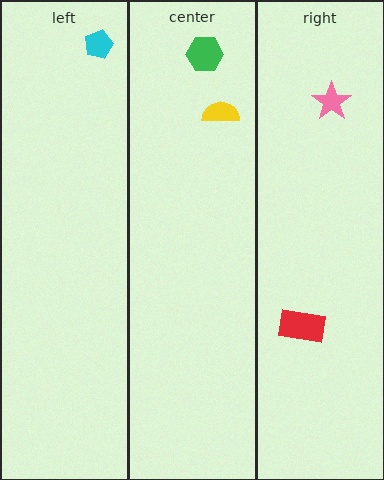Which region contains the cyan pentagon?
The left region.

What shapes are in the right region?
The pink star, the red rectangle.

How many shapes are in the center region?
2.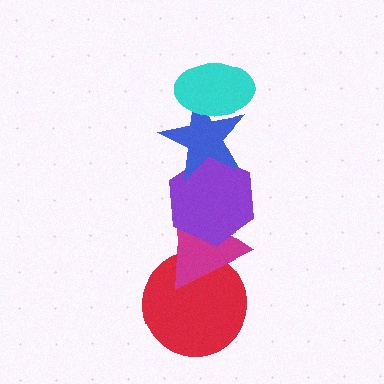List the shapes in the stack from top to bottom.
From top to bottom: the cyan ellipse, the blue star, the purple hexagon, the magenta triangle, the red circle.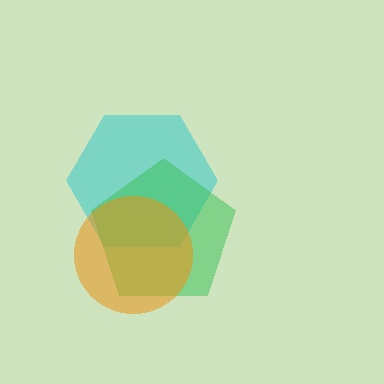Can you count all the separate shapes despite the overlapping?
Yes, there are 3 separate shapes.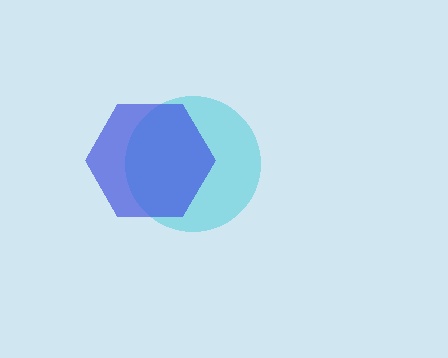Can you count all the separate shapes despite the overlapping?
Yes, there are 2 separate shapes.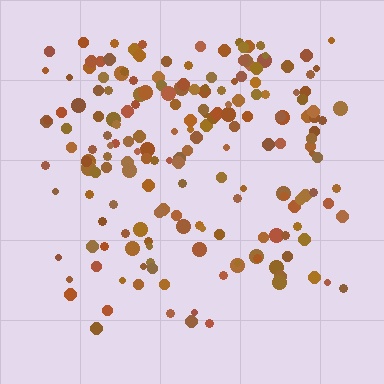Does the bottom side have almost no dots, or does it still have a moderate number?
Still a moderate number, just noticeably fewer than the top.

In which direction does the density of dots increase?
From bottom to top, with the top side densest.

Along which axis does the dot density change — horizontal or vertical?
Vertical.